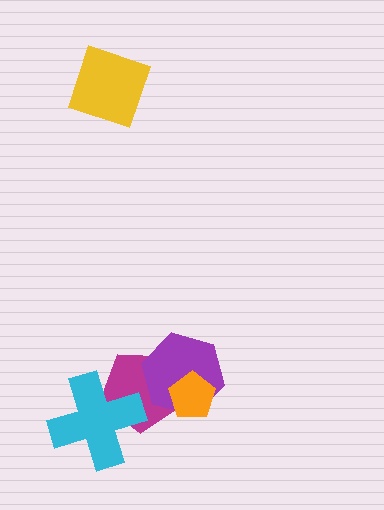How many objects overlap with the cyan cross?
1 object overlaps with the cyan cross.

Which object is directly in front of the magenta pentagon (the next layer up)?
The purple hexagon is directly in front of the magenta pentagon.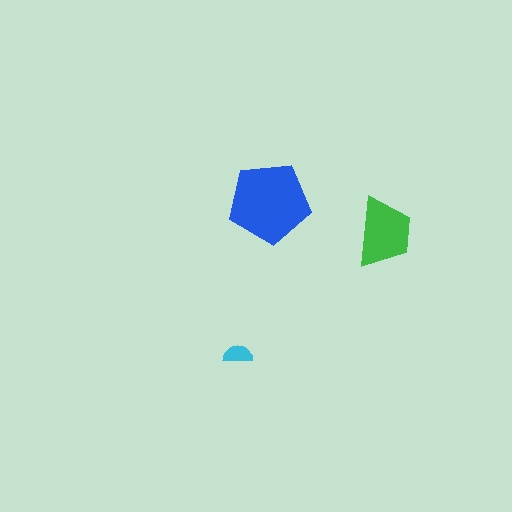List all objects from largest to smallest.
The blue pentagon, the green trapezoid, the cyan semicircle.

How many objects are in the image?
There are 3 objects in the image.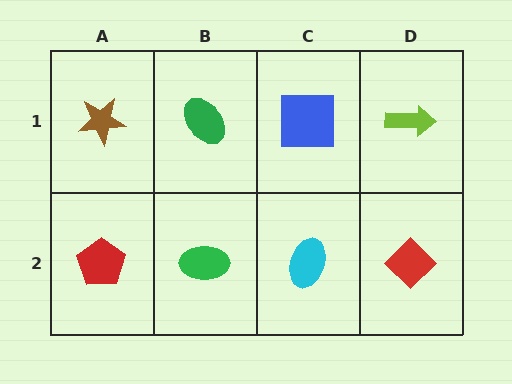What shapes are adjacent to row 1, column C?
A cyan ellipse (row 2, column C), a green ellipse (row 1, column B), a lime arrow (row 1, column D).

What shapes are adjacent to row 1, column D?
A red diamond (row 2, column D), a blue square (row 1, column C).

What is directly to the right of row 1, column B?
A blue square.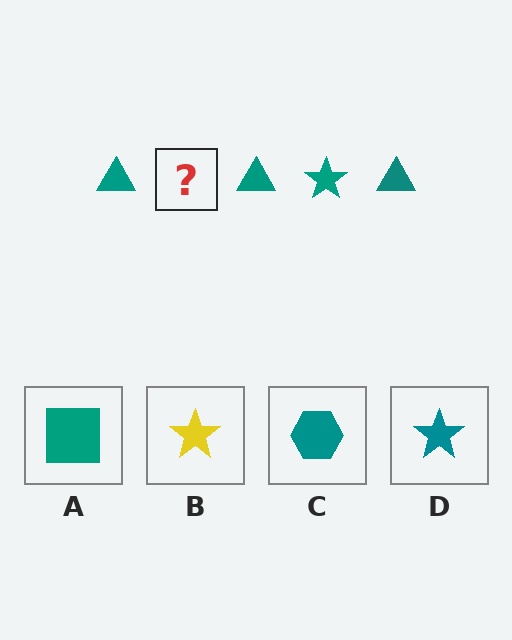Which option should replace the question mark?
Option D.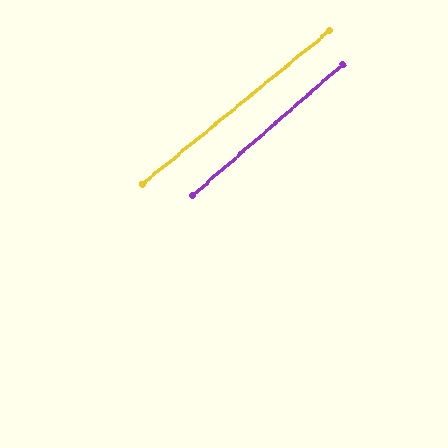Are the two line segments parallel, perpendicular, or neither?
Parallel — their directions differ by only 1.9°.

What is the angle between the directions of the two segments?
Approximately 2 degrees.